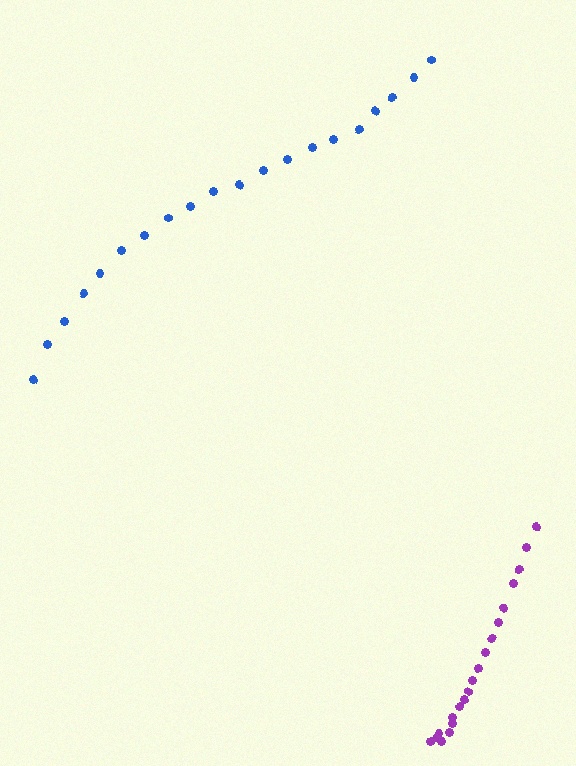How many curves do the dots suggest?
There are 2 distinct paths.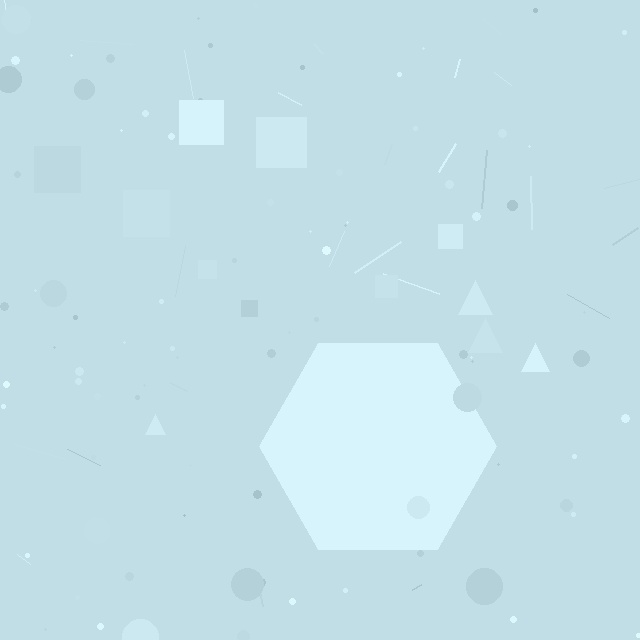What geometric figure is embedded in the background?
A hexagon is embedded in the background.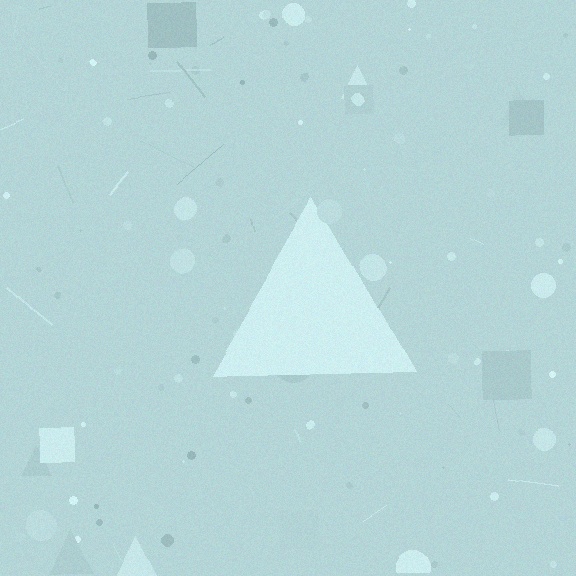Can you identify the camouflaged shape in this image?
The camouflaged shape is a triangle.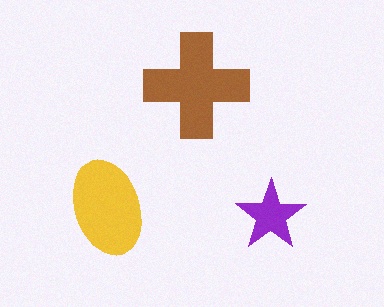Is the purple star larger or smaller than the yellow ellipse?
Smaller.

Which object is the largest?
The brown cross.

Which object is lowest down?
The purple star is bottommost.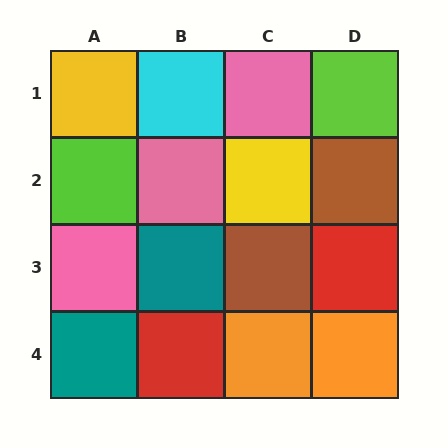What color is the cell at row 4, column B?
Red.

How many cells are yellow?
2 cells are yellow.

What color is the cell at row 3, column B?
Teal.